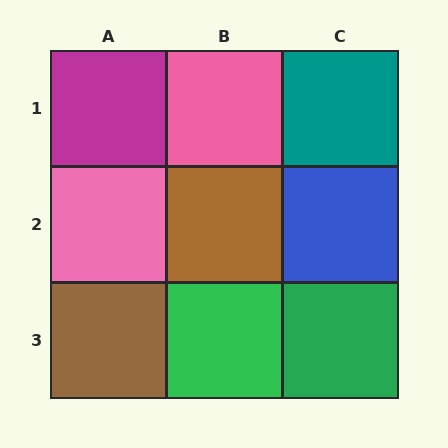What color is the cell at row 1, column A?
Magenta.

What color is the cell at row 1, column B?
Pink.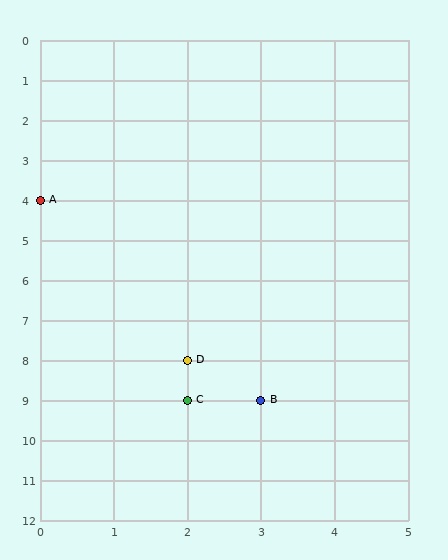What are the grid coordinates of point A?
Point A is at grid coordinates (0, 4).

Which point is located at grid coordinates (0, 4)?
Point A is at (0, 4).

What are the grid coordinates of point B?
Point B is at grid coordinates (3, 9).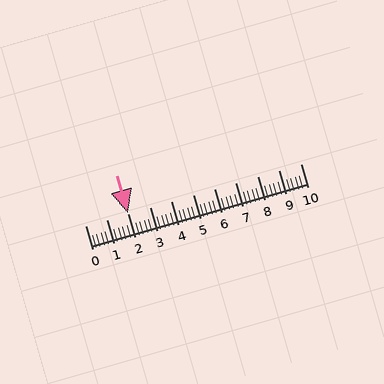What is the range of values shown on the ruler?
The ruler shows values from 0 to 10.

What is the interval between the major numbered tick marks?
The major tick marks are spaced 1 units apart.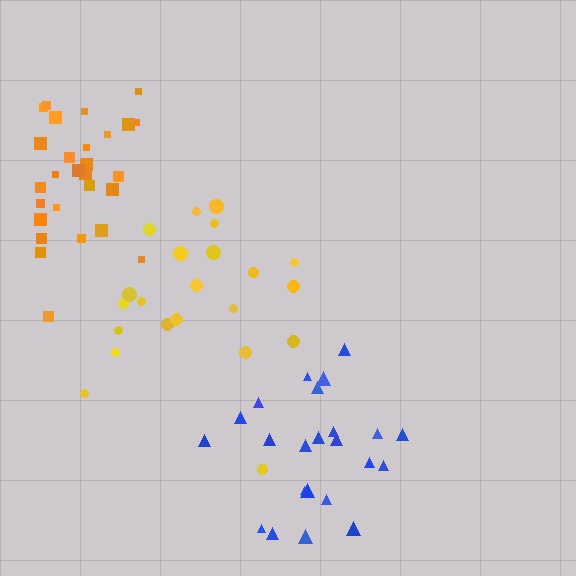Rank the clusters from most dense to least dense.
orange, blue, yellow.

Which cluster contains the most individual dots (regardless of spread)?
Orange (29).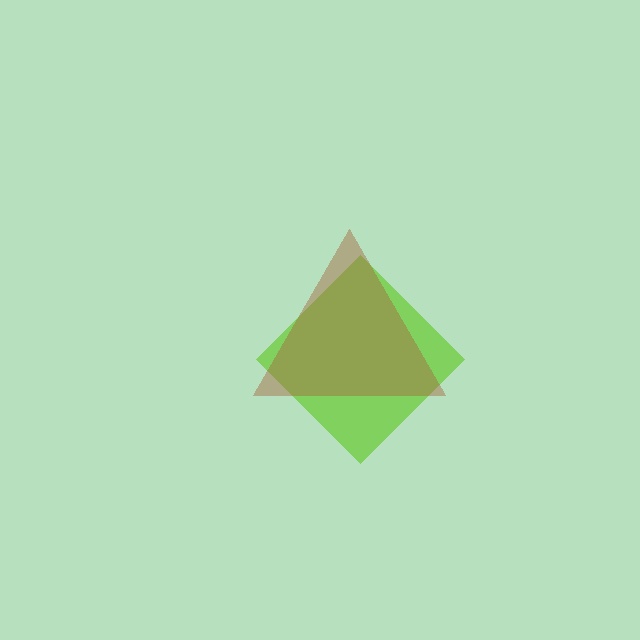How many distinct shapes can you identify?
There are 2 distinct shapes: a lime diamond, a brown triangle.